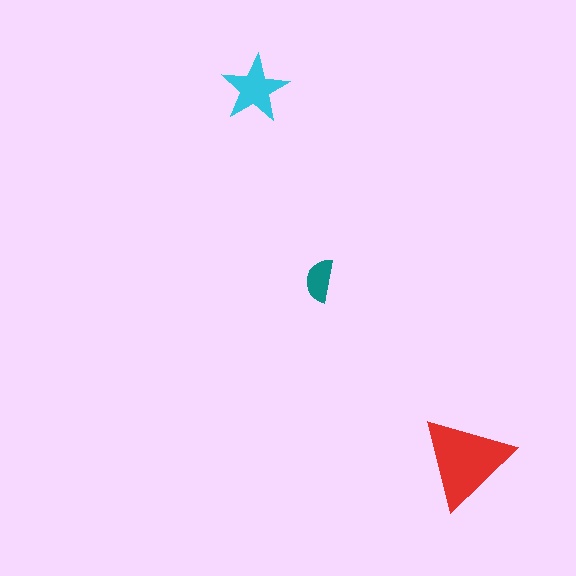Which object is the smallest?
The teal semicircle.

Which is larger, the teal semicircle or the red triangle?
The red triangle.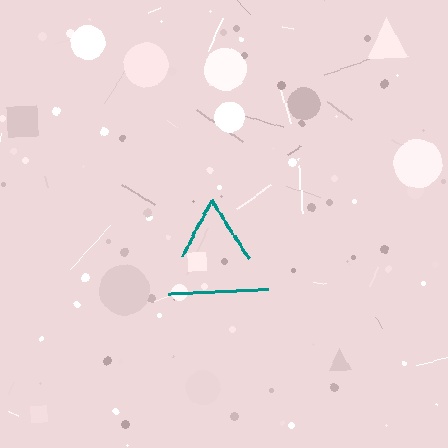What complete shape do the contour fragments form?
The contour fragments form a triangle.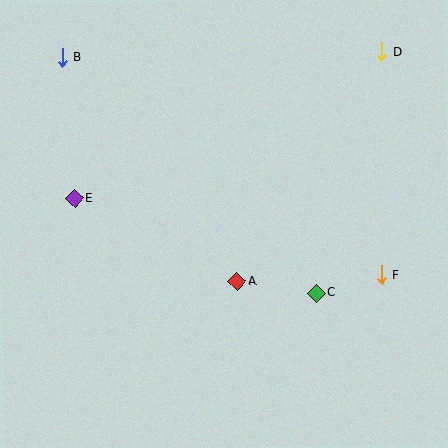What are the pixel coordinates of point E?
Point E is at (75, 198).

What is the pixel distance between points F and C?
The distance between F and C is 68 pixels.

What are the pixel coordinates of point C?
Point C is at (316, 293).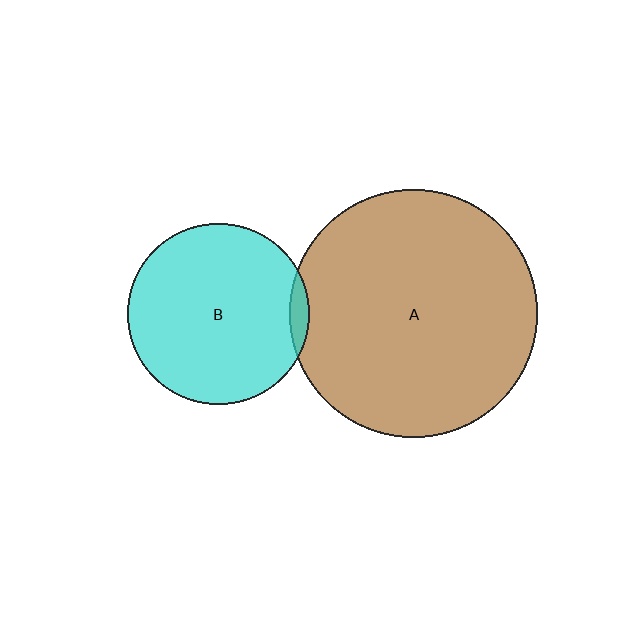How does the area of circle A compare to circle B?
Approximately 1.9 times.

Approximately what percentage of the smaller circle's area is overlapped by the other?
Approximately 5%.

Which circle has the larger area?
Circle A (brown).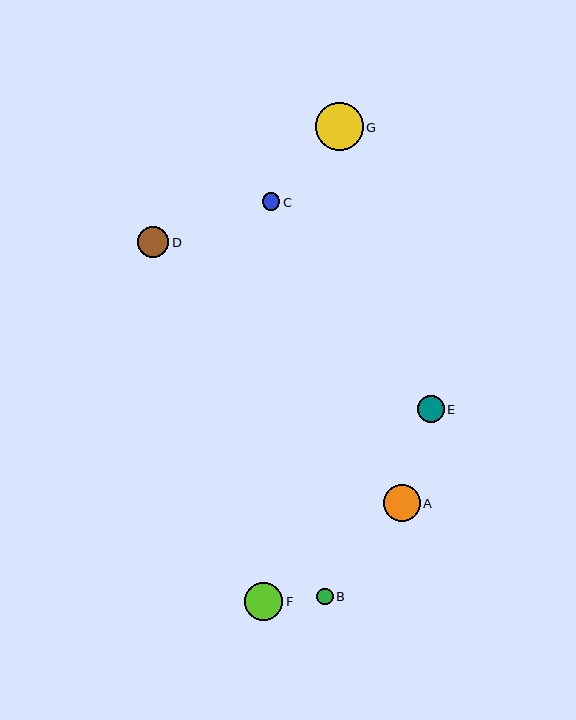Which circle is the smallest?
Circle B is the smallest with a size of approximately 17 pixels.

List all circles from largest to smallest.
From largest to smallest: G, F, A, D, E, C, B.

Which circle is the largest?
Circle G is the largest with a size of approximately 48 pixels.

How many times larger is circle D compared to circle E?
Circle D is approximately 1.2 times the size of circle E.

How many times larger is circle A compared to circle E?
Circle A is approximately 1.4 times the size of circle E.